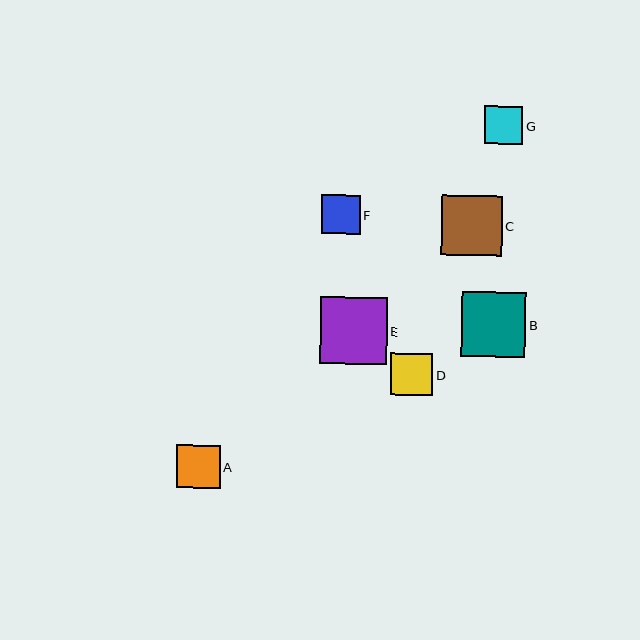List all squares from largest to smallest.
From largest to smallest: E, B, C, A, D, F, G.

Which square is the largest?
Square E is the largest with a size of approximately 67 pixels.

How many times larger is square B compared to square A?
Square B is approximately 1.5 times the size of square A.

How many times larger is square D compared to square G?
Square D is approximately 1.1 times the size of square G.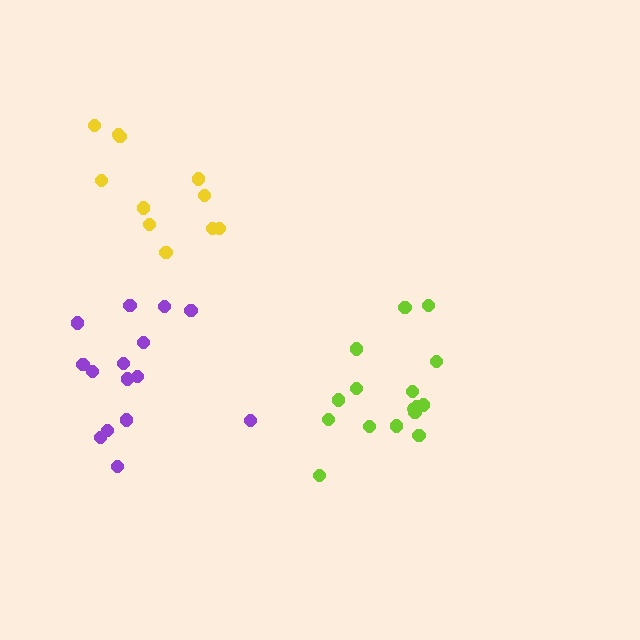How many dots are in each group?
Group 1: 15 dots, Group 2: 11 dots, Group 3: 16 dots (42 total).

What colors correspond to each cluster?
The clusters are colored: purple, yellow, lime.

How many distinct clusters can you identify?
There are 3 distinct clusters.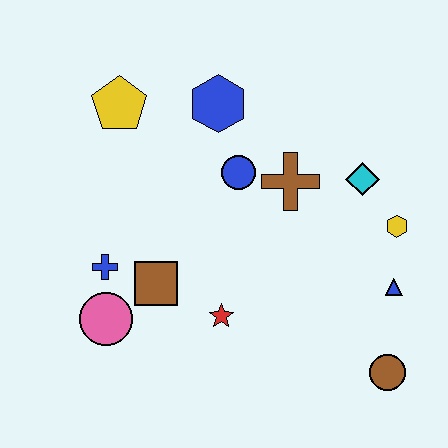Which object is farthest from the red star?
The yellow pentagon is farthest from the red star.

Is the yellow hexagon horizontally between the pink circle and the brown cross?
No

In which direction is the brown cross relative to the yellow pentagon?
The brown cross is to the right of the yellow pentagon.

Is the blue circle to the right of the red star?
Yes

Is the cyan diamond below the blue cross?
No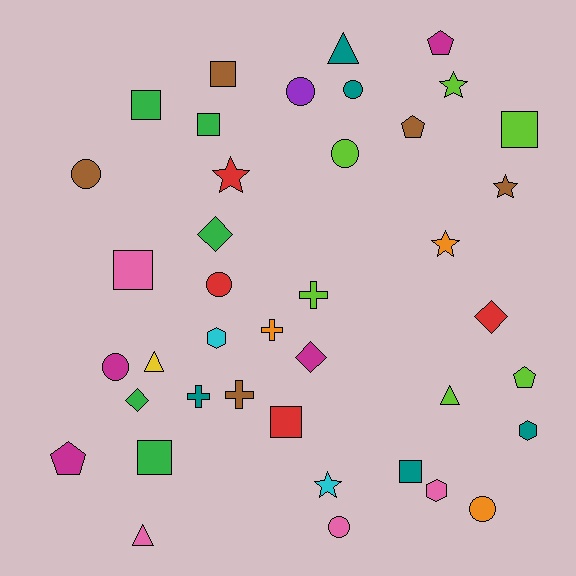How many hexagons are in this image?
There are 3 hexagons.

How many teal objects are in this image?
There are 5 teal objects.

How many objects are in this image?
There are 40 objects.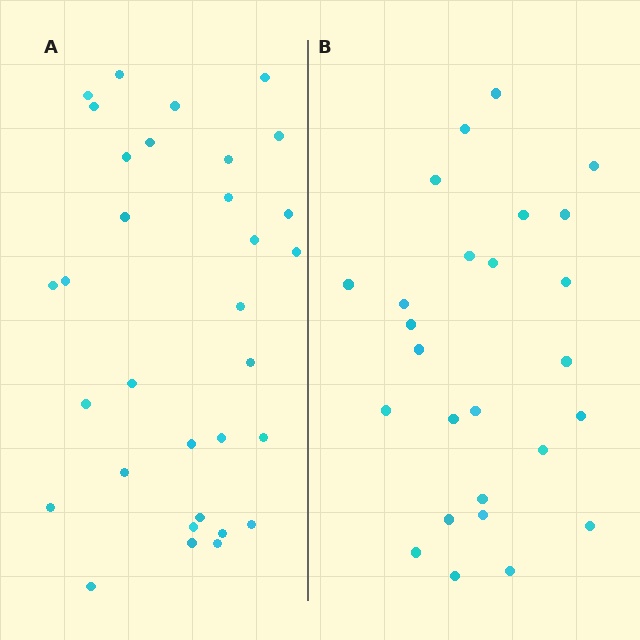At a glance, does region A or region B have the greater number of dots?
Region A (the left region) has more dots.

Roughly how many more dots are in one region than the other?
Region A has about 6 more dots than region B.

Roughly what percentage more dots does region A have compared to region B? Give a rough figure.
About 25% more.